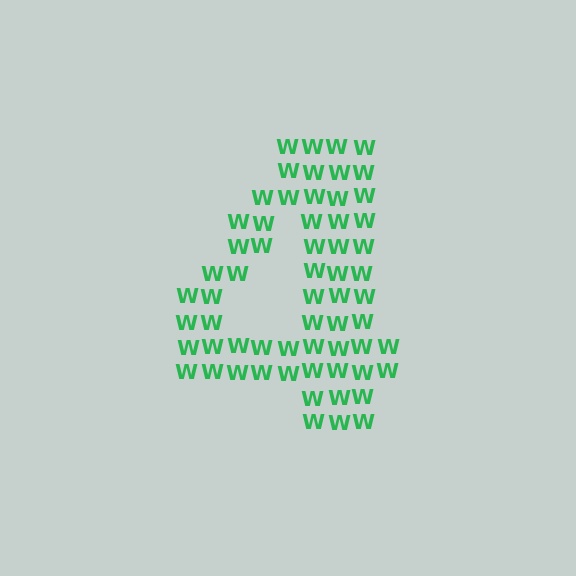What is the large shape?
The large shape is the digit 4.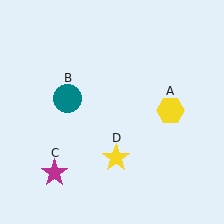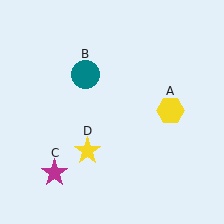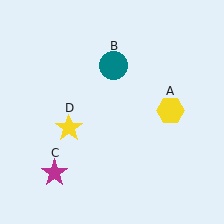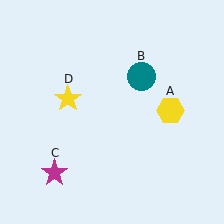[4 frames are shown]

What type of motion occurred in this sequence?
The teal circle (object B), yellow star (object D) rotated clockwise around the center of the scene.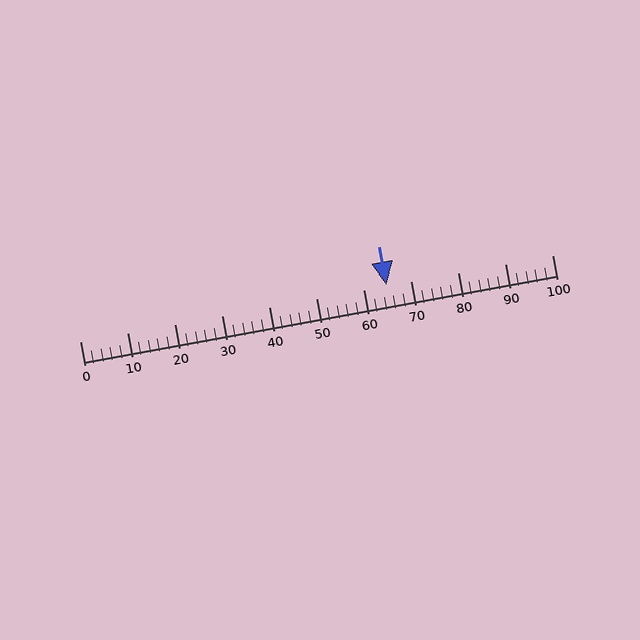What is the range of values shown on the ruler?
The ruler shows values from 0 to 100.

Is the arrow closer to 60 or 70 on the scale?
The arrow is closer to 60.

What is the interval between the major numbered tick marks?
The major tick marks are spaced 10 units apart.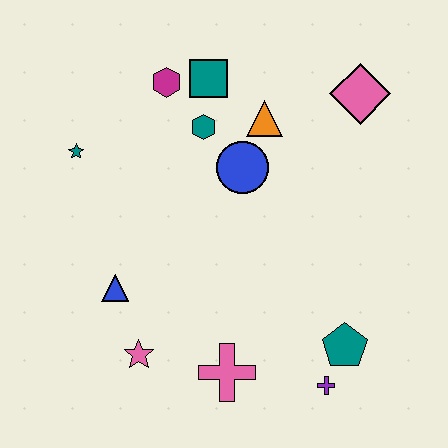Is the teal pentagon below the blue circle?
Yes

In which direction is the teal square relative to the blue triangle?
The teal square is above the blue triangle.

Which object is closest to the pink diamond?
The orange triangle is closest to the pink diamond.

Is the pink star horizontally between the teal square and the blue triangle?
Yes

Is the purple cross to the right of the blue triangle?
Yes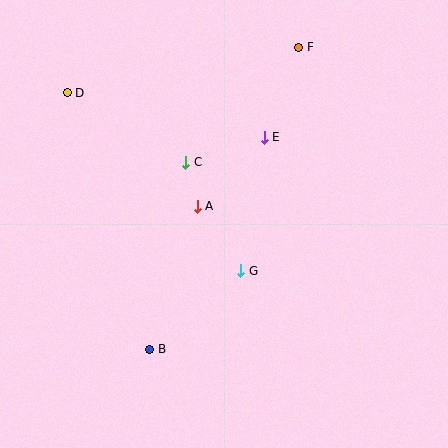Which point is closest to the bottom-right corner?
Point G is closest to the bottom-right corner.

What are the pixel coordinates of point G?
Point G is at (241, 271).